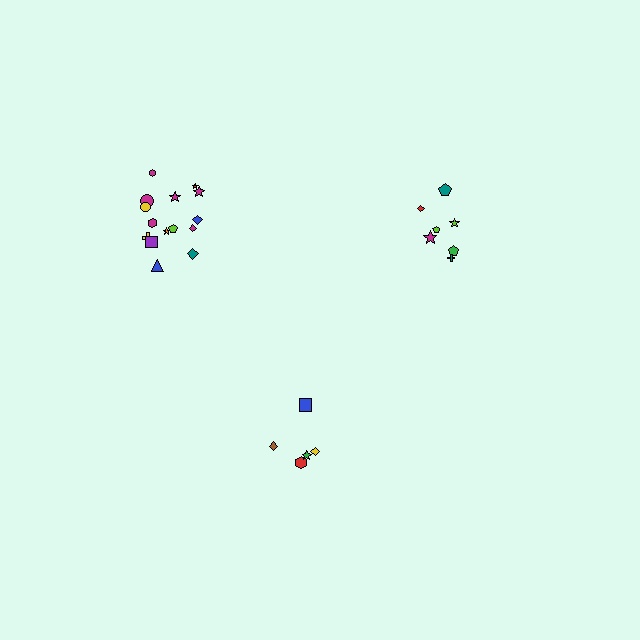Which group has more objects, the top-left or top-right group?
The top-left group.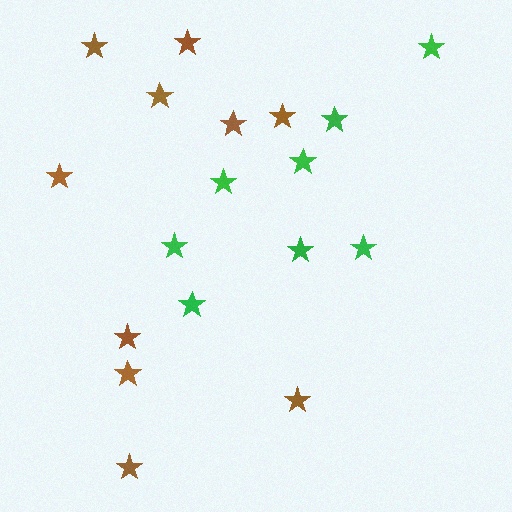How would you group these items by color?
There are 2 groups: one group of green stars (8) and one group of brown stars (10).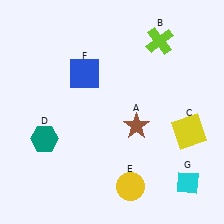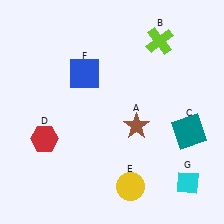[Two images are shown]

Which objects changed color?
C changed from yellow to teal. D changed from teal to red.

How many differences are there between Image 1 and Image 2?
There are 2 differences between the two images.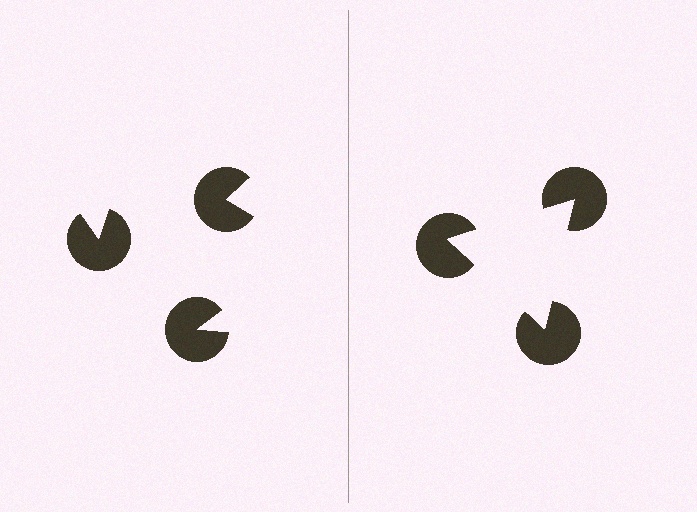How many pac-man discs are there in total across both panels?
6 — 3 on each side.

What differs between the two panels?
The pac-man discs are positioned identically on both sides; only the wedge orientations differ. On the right they align to a triangle; on the left they are misaligned.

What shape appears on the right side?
An illusory triangle.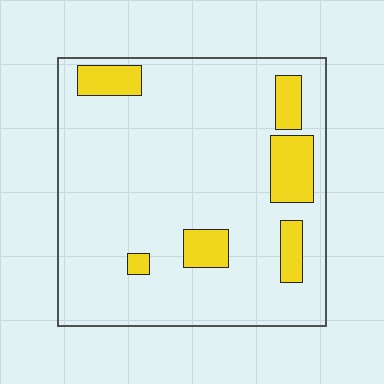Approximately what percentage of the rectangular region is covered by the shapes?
Approximately 15%.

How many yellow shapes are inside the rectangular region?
6.